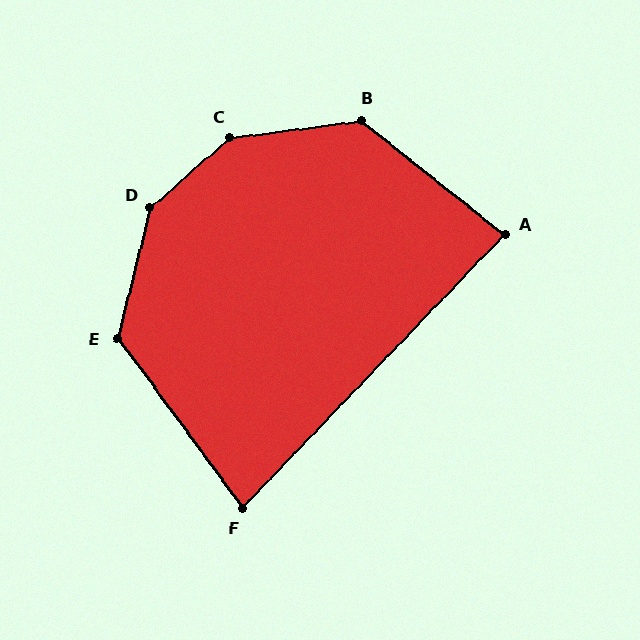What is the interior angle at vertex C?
Approximately 146 degrees (obtuse).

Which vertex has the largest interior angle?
D, at approximately 146 degrees.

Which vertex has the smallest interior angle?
F, at approximately 80 degrees.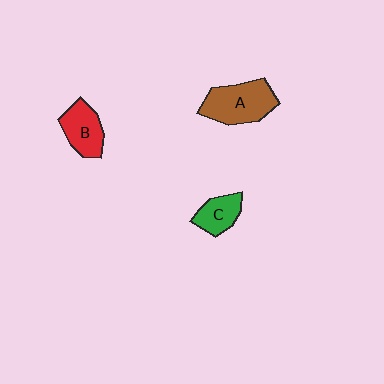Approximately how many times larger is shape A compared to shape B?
Approximately 1.4 times.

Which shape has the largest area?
Shape A (brown).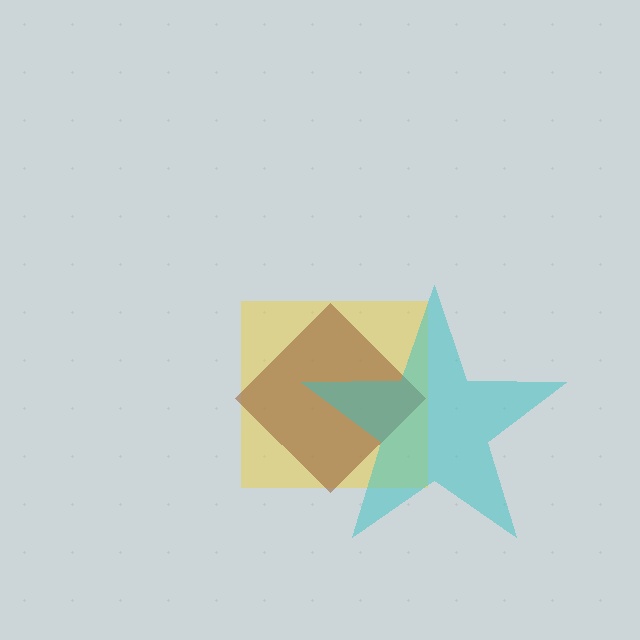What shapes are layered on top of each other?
The layered shapes are: a yellow square, a brown diamond, a cyan star.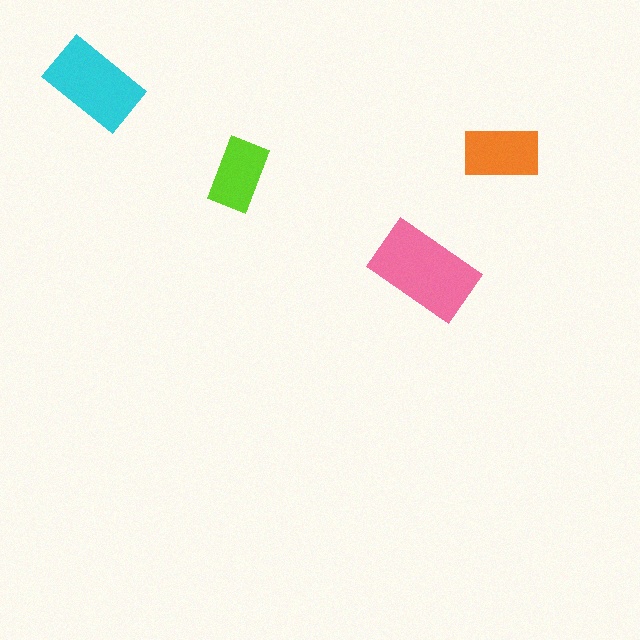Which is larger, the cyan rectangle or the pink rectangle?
The pink one.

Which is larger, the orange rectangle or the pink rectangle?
The pink one.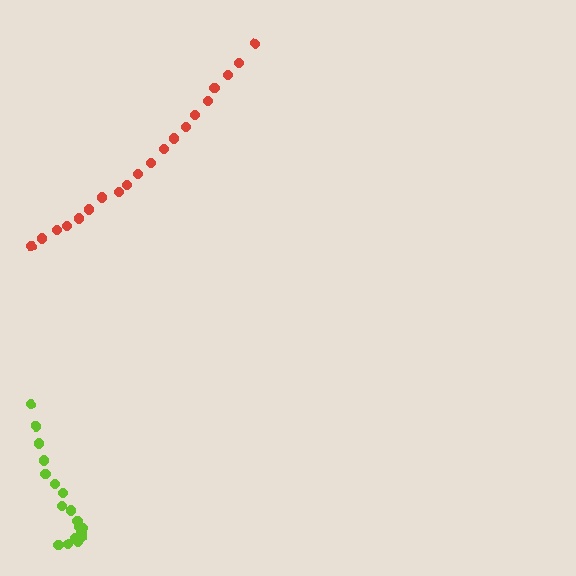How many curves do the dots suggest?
There are 2 distinct paths.